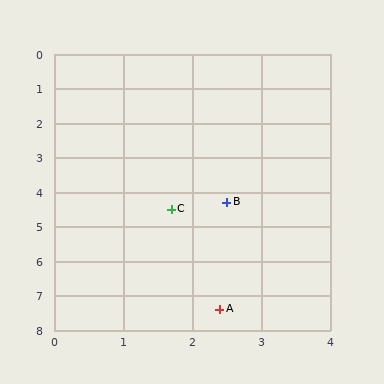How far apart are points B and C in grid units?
Points B and C are about 0.8 grid units apart.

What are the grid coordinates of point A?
Point A is at approximately (2.4, 7.4).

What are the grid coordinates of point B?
Point B is at approximately (2.5, 4.3).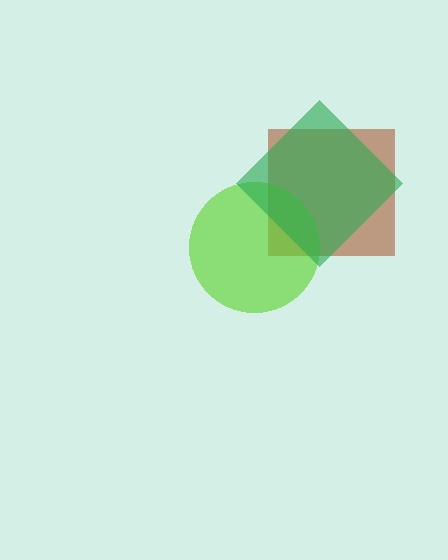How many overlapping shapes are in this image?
There are 3 overlapping shapes in the image.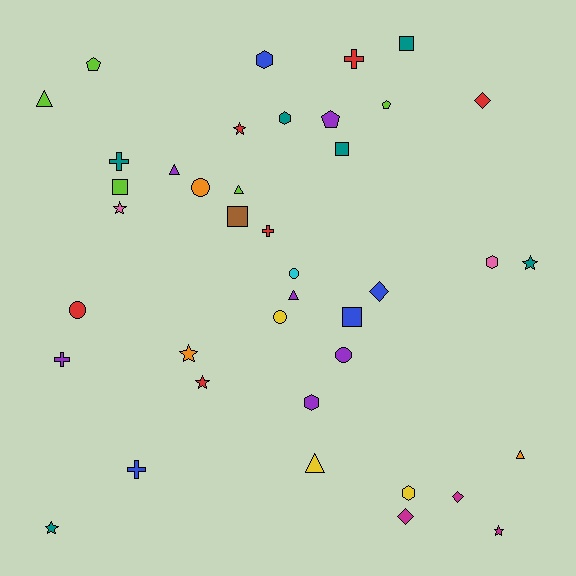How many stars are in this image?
There are 7 stars.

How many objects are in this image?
There are 40 objects.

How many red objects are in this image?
There are 6 red objects.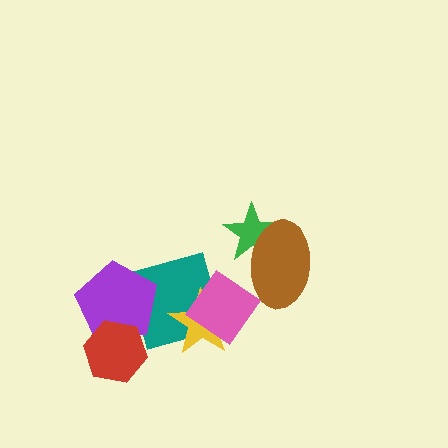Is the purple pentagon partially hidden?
Yes, it is partially covered by another shape.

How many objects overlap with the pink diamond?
2 objects overlap with the pink diamond.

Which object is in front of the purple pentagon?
The red hexagon is in front of the purple pentagon.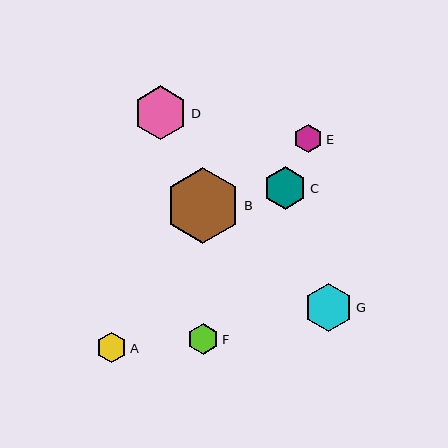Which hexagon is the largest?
Hexagon B is the largest with a size of approximately 75 pixels.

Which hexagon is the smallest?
Hexagon E is the smallest with a size of approximately 29 pixels.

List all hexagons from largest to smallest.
From largest to smallest: B, D, G, C, F, A, E.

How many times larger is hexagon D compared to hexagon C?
Hexagon D is approximately 1.2 times the size of hexagon C.